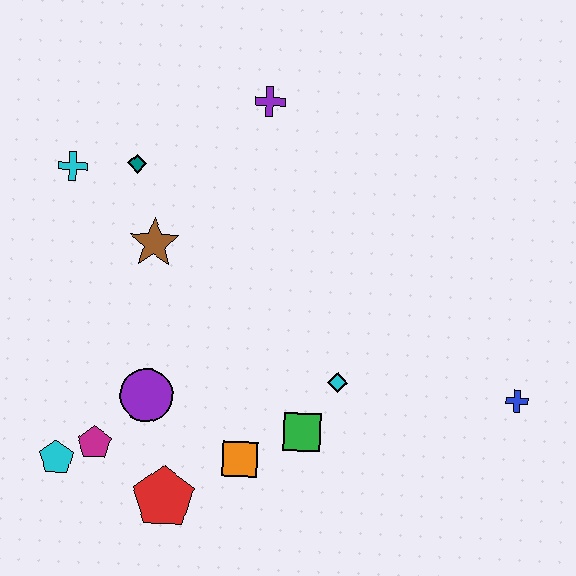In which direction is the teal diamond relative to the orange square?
The teal diamond is above the orange square.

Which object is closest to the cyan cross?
The teal diamond is closest to the cyan cross.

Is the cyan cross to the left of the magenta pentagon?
Yes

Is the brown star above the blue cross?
Yes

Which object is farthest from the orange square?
The purple cross is farthest from the orange square.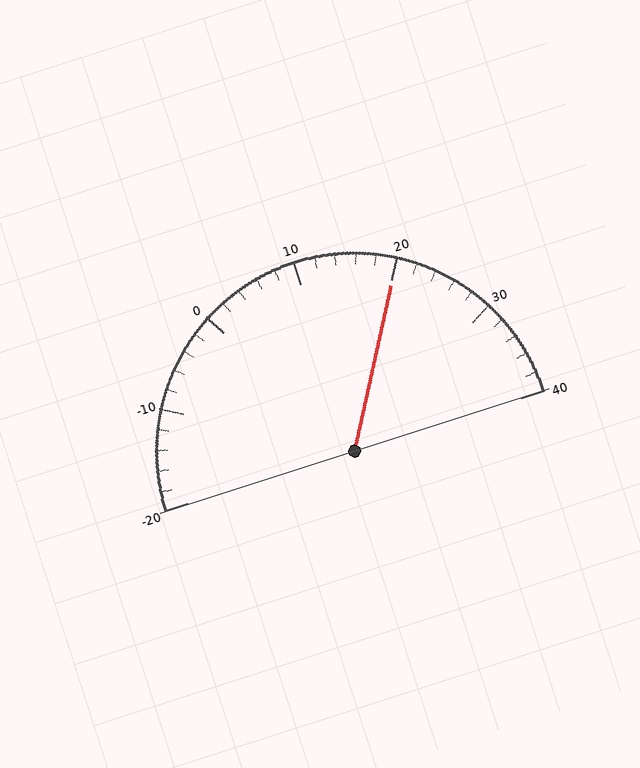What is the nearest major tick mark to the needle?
The nearest major tick mark is 20.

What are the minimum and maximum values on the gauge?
The gauge ranges from -20 to 40.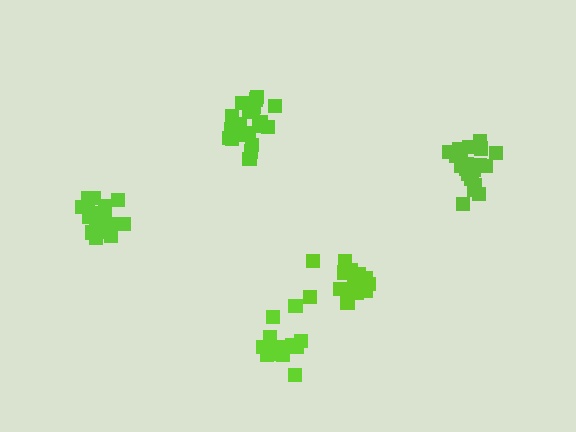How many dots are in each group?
Group 1: 15 dots, Group 2: 21 dots, Group 3: 19 dots, Group 4: 21 dots, Group 5: 16 dots (92 total).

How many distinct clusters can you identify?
There are 5 distinct clusters.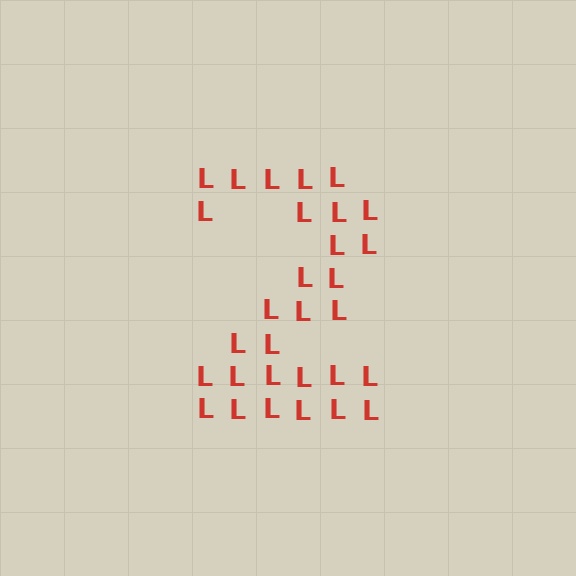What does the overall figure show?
The overall figure shows the digit 2.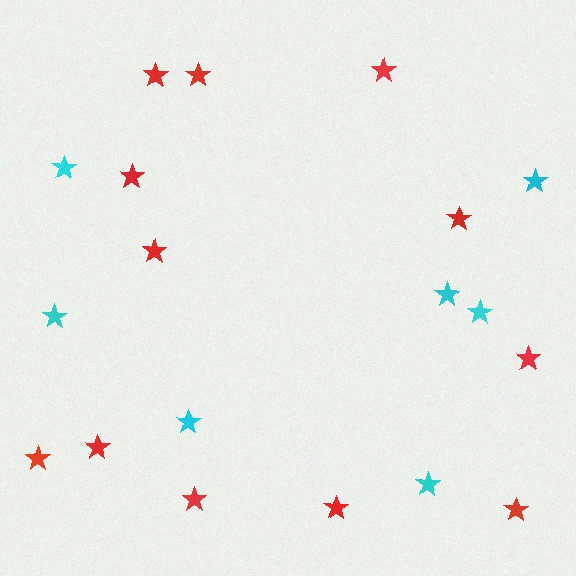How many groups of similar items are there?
There are 2 groups: one group of cyan stars (7) and one group of red stars (12).